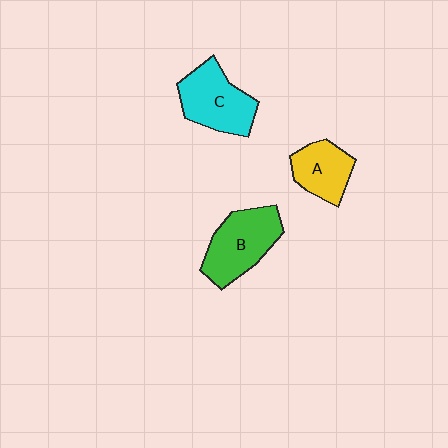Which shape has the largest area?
Shape B (green).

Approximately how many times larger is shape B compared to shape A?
Approximately 1.4 times.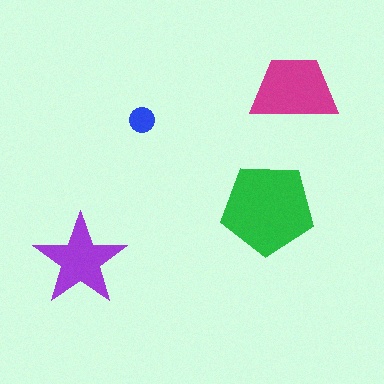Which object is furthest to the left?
The purple star is leftmost.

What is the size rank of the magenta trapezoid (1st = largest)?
2nd.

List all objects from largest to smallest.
The green pentagon, the magenta trapezoid, the purple star, the blue circle.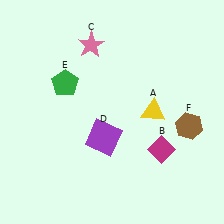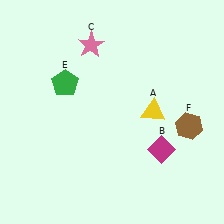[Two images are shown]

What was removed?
The purple square (D) was removed in Image 2.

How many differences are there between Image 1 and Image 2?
There is 1 difference between the two images.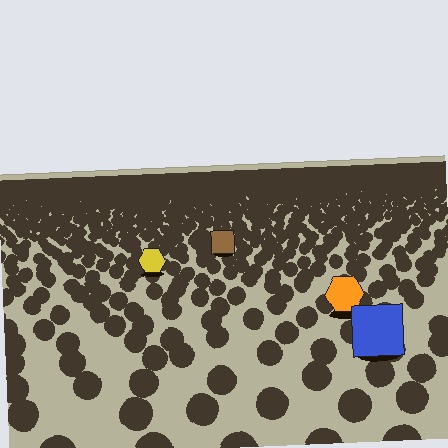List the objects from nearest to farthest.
From nearest to farthest: the blue square, the orange hexagon, the yellow hexagon, the brown square.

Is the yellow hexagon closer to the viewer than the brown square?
Yes. The yellow hexagon is closer — you can tell from the texture gradient: the ground texture is coarser near it.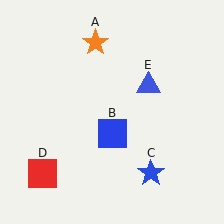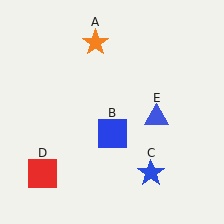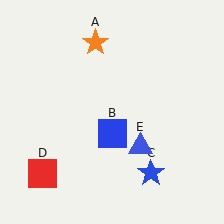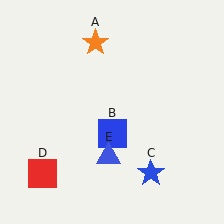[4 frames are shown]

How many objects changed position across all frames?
1 object changed position: blue triangle (object E).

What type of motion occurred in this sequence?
The blue triangle (object E) rotated clockwise around the center of the scene.